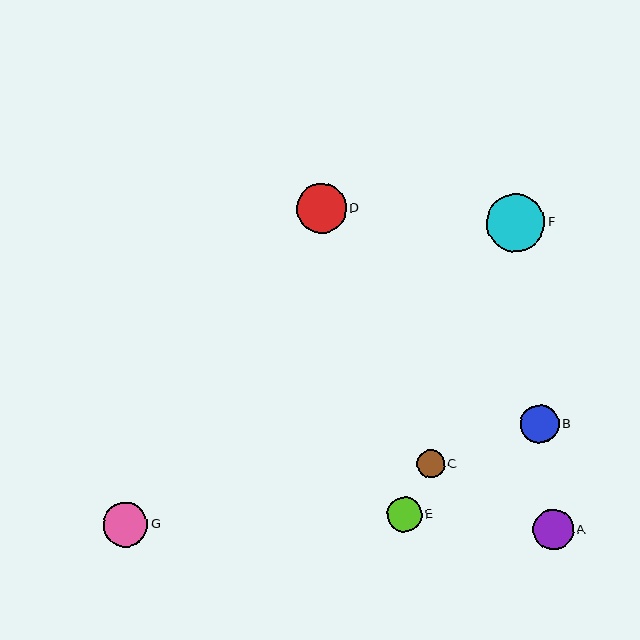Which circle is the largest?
Circle F is the largest with a size of approximately 58 pixels.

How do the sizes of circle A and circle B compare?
Circle A and circle B are approximately the same size.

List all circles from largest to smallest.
From largest to smallest: F, D, G, A, B, E, C.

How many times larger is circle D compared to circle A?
Circle D is approximately 1.2 times the size of circle A.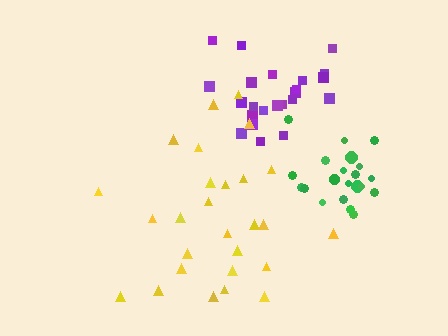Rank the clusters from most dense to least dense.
green, purple, yellow.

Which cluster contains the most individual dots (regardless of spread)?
Yellow (28).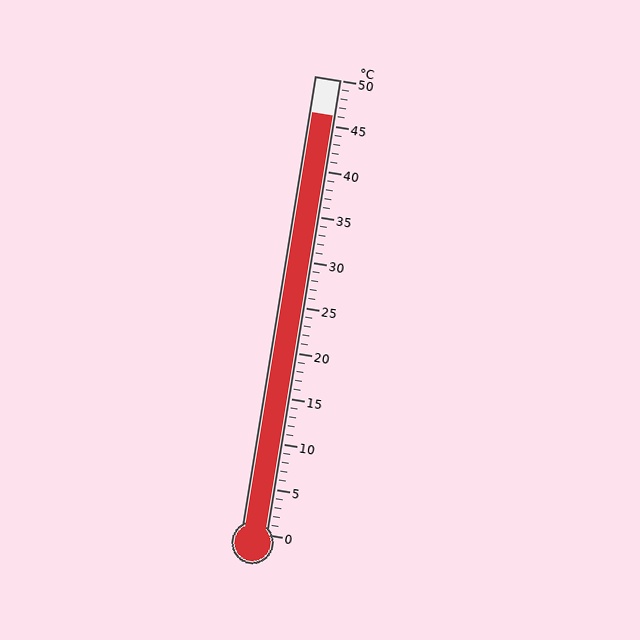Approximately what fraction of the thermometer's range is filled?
The thermometer is filled to approximately 90% of its range.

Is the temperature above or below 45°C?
The temperature is above 45°C.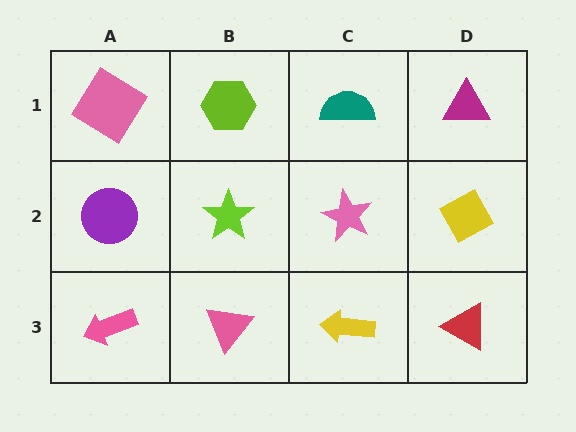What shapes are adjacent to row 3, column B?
A lime star (row 2, column B), a pink arrow (row 3, column A), a yellow arrow (row 3, column C).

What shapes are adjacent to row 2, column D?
A magenta triangle (row 1, column D), a red triangle (row 3, column D), a pink star (row 2, column C).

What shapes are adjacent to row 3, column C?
A pink star (row 2, column C), a pink triangle (row 3, column B), a red triangle (row 3, column D).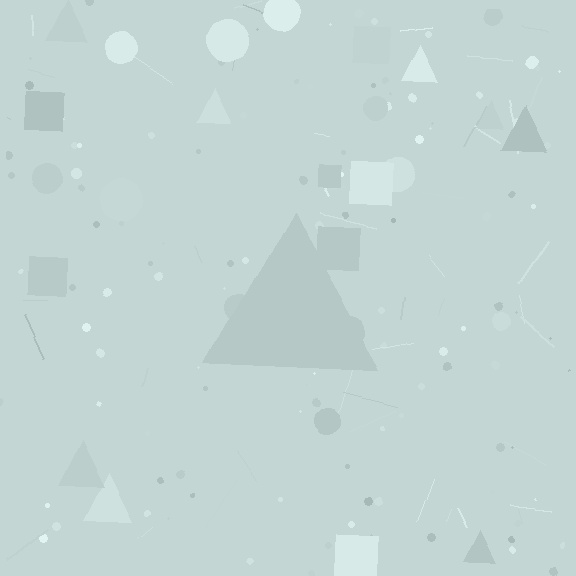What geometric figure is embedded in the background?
A triangle is embedded in the background.